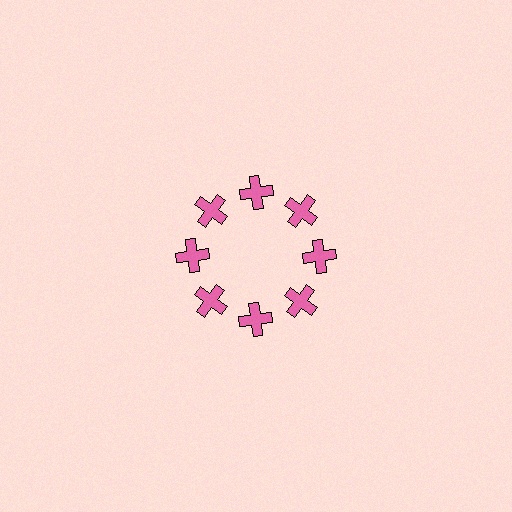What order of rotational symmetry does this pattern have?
This pattern has 8-fold rotational symmetry.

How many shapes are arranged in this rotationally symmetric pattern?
There are 8 shapes, arranged in 8 groups of 1.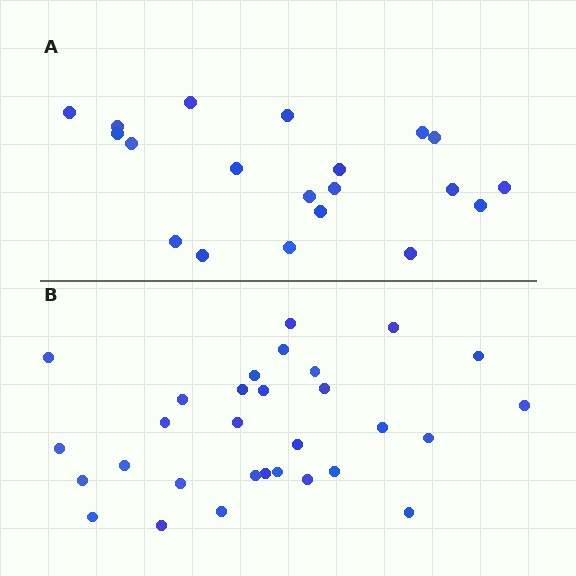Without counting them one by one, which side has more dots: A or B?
Region B (the bottom region) has more dots.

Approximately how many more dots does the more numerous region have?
Region B has roughly 10 or so more dots than region A.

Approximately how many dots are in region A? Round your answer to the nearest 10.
About 20 dots.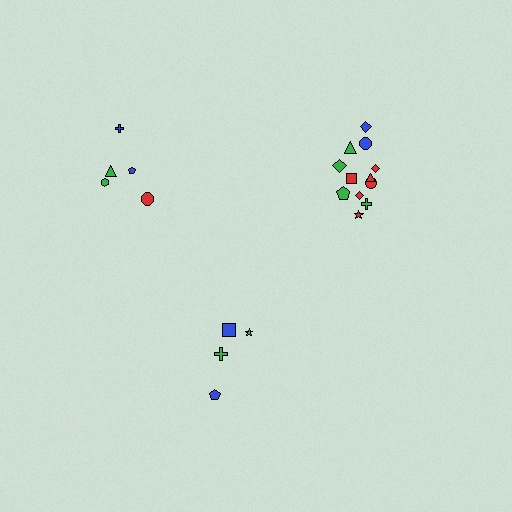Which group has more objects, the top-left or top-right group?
The top-right group.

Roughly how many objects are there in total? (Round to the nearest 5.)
Roughly 20 objects in total.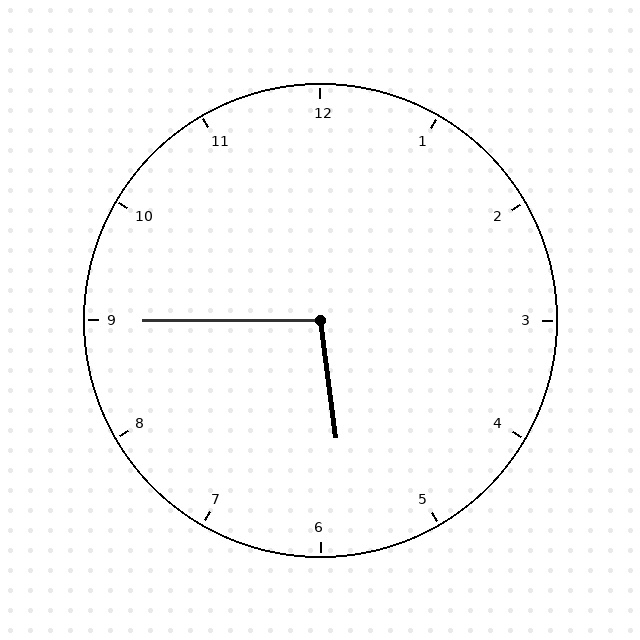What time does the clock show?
5:45.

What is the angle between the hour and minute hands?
Approximately 98 degrees.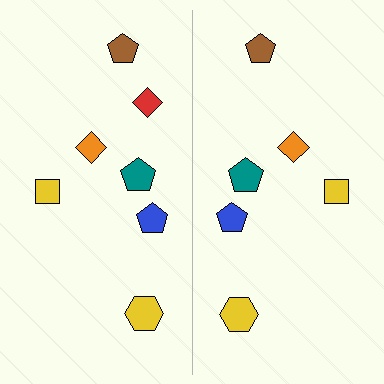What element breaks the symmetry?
A red diamond is missing from the right side.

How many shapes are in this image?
There are 13 shapes in this image.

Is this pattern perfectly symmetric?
No, the pattern is not perfectly symmetric. A red diamond is missing from the right side.